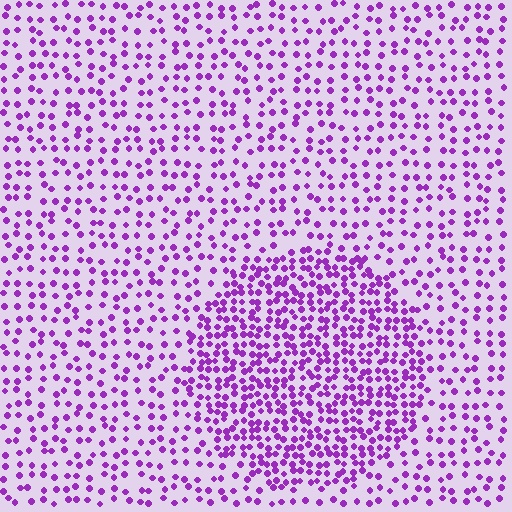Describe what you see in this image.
The image contains small purple elements arranged at two different densities. A circle-shaped region is visible where the elements are more densely packed than the surrounding area.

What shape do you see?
I see a circle.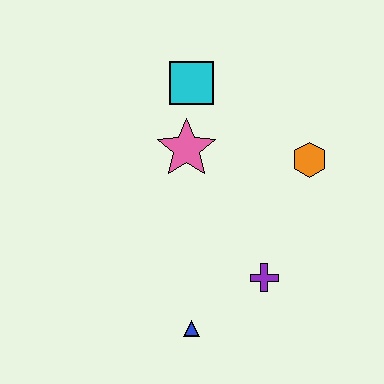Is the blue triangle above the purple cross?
No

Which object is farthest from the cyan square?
The blue triangle is farthest from the cyan square.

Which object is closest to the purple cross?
The blue triangle is closest to the purple cross.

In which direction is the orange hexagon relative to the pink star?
The orange hexagon is to the right of the pink star.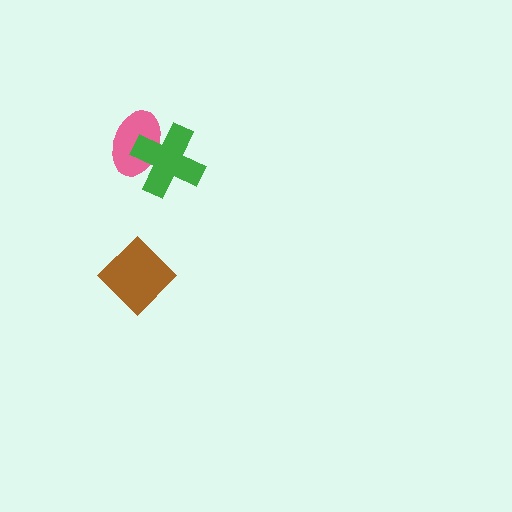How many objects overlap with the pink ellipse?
1 object overlaps with the pink ellipse.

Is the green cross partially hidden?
No, no other shape covers it.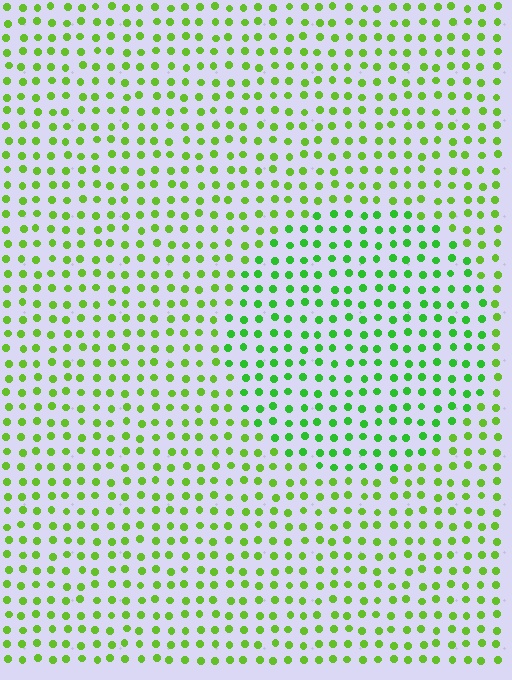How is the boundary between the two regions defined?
The boundary is defined purely by a slight shift in hue (about 24 degrees). Spacing, size, and orientation are identical on both sides.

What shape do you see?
I see a circle.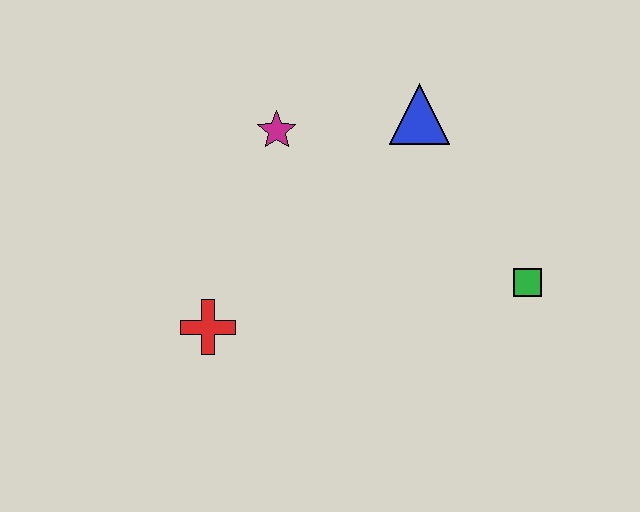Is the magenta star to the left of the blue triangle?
Yes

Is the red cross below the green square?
Yes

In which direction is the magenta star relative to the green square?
The magenta star is to the left of the green square.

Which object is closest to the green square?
The blue triangle is closest to the green square.